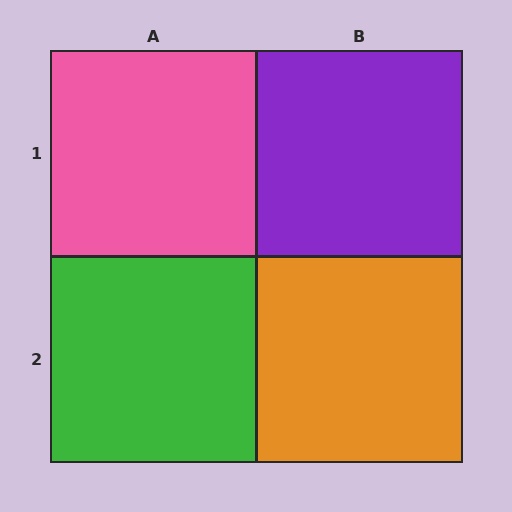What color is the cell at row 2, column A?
Green.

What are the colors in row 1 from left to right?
Pink, purple.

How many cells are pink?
1 cell is pink.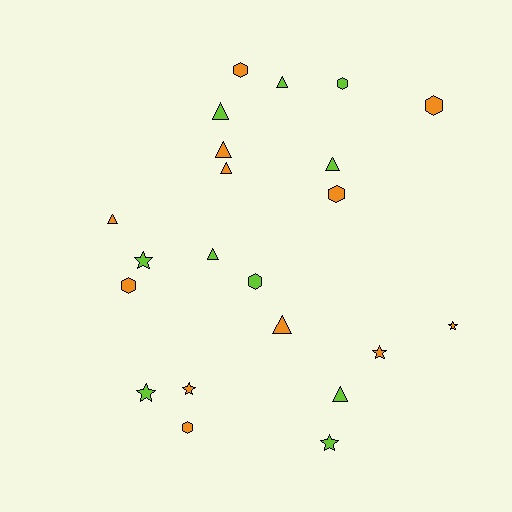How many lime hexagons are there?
There are 2 lime hexagons.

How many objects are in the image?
There are 22 objects.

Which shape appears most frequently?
Triangle, with 9 objects.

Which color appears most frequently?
Orange, with 12 objects.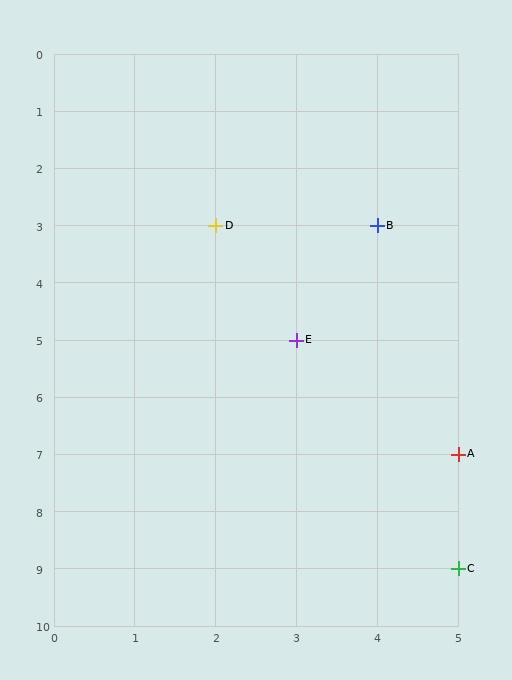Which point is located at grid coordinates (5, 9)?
Point C is at (5, 9).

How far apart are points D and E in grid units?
Points D and E are 1 column and 2 rows apart (about 2.2 grid units diagonally).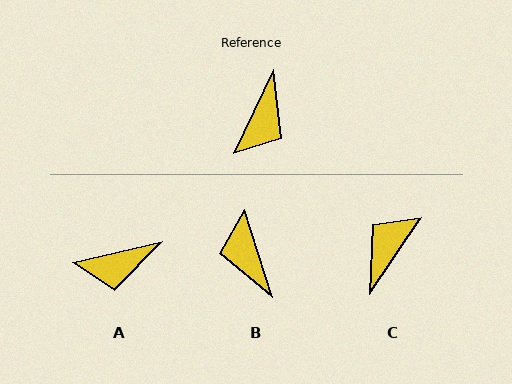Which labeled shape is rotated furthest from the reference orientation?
C, about 171 degrees away.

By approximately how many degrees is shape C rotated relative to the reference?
Approximately 171 degrees counter-clockwise.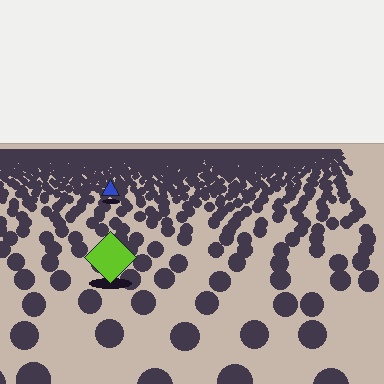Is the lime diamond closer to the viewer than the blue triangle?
Yes. The lime diamond is closer — you can tell from the texture gradient: the ground texture is coarser near it.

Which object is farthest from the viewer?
The blue triangle is farthest from the viewer. It appears smaller and the ground texture around it is denser.